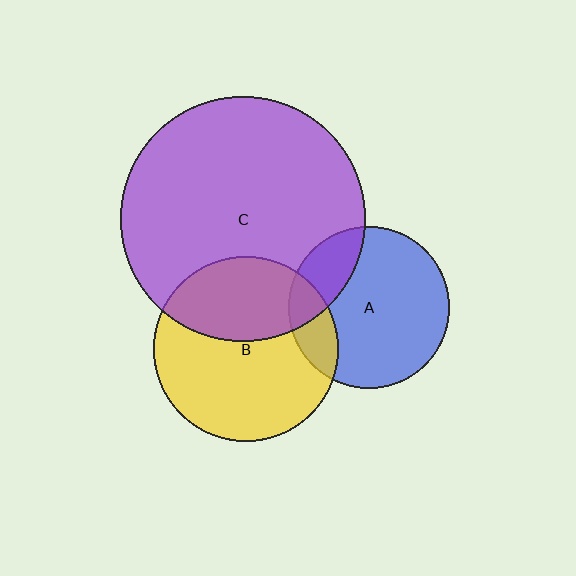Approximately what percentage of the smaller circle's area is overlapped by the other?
Approximately 15%.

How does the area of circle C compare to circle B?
Approximately 1.8 times.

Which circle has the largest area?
Circle C (purple).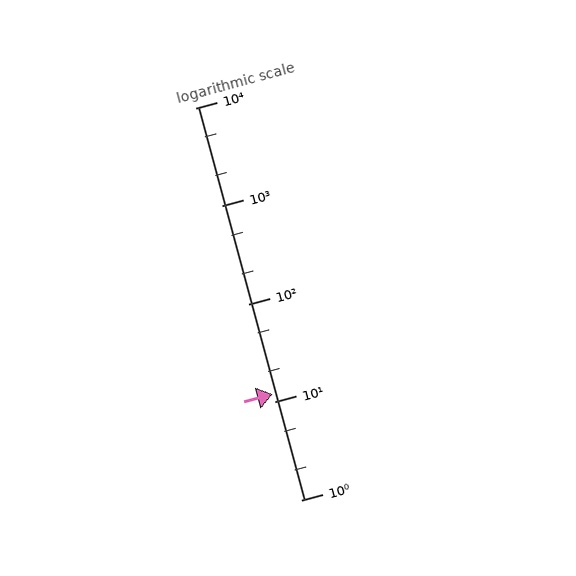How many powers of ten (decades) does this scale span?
The scale spans 4 decades, from 1 to 10000.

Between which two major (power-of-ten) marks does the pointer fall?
The pointer is between 10 and 100.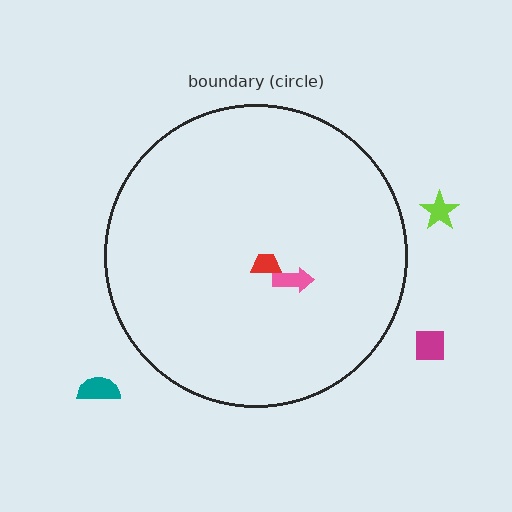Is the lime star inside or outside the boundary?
Outside.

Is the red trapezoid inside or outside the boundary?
Inside.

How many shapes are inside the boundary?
2 inside, 3 outside.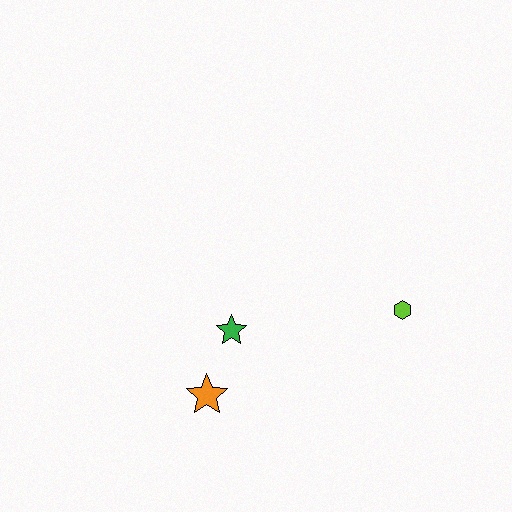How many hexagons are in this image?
There is 1 hexagon.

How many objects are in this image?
There are 3 objects.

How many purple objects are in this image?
There are no purple objects.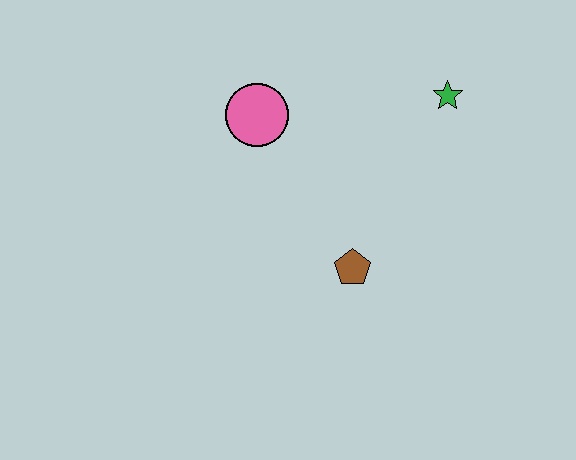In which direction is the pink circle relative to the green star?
The pink circle is to the left of the green star.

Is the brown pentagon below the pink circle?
Yes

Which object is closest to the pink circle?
The brown pentagon is closest to the pink circle.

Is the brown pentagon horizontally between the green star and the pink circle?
Yes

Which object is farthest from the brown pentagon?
The green star is farthest from the brown pentagon.